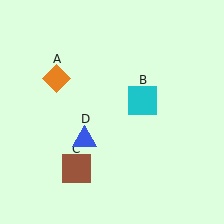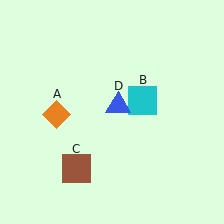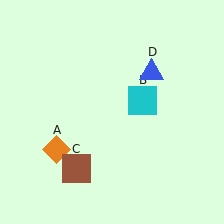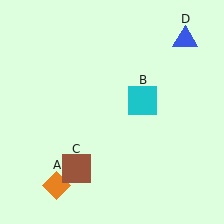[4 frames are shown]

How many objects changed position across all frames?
2 objects changed position: orange diamond (object A), blue triangle (object D).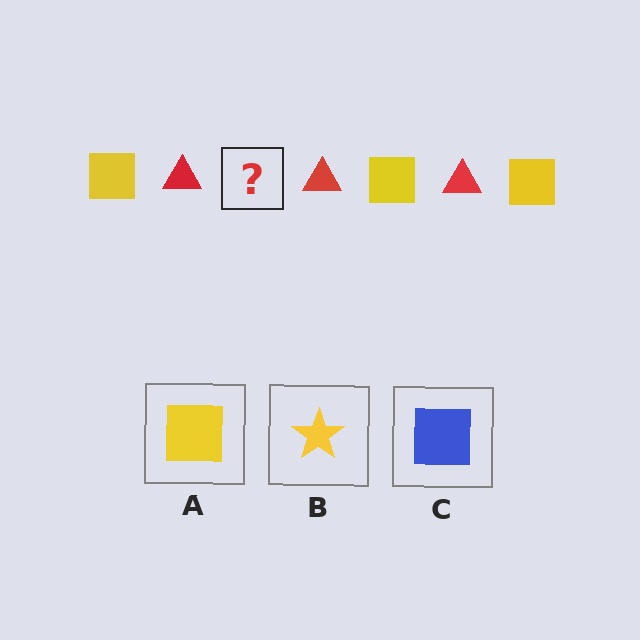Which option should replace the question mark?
Option A.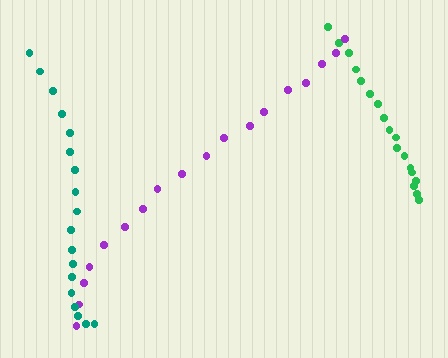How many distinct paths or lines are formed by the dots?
There are 3 distinct paths.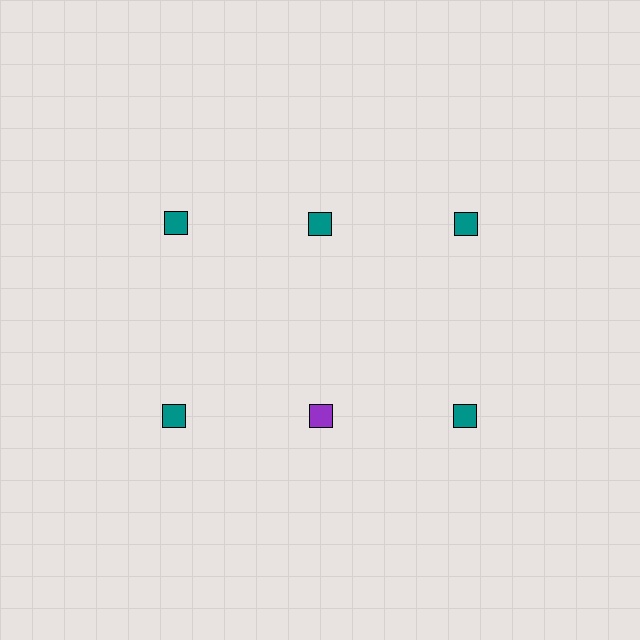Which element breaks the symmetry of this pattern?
The purple square in the second row, second from left column breaks the symmetry. All other shapes are teal squares.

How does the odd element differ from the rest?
It has a different color: purple instead of teal.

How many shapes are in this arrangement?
There are 6 shapes arranged in a grid pattern.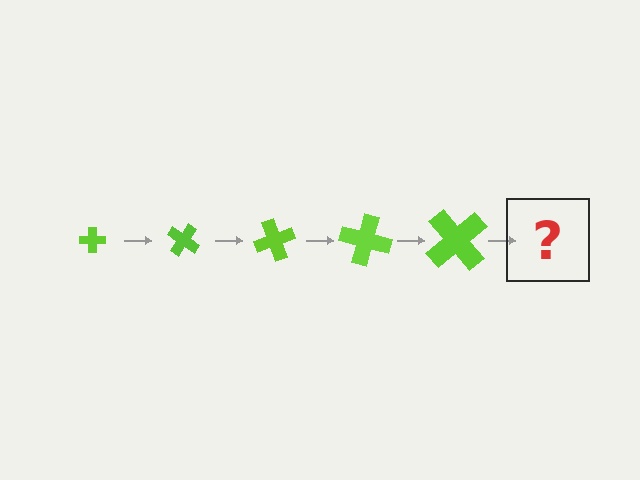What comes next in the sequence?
The next element should be a cross, larger than the previous one and rotated 175 degrees from the start.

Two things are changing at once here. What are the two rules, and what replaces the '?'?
The two rules are that the cross grows larger each step and it rotates 35 degrees each step. The '?' should be a cross, larger than the previous one and rotated 175 degrees from the start.